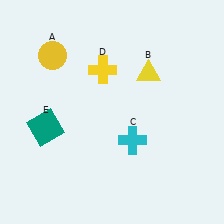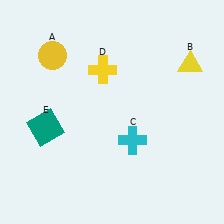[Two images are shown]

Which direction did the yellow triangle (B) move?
The yellow triangle (B) moved right.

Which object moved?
The yellow triangle (B) moved right.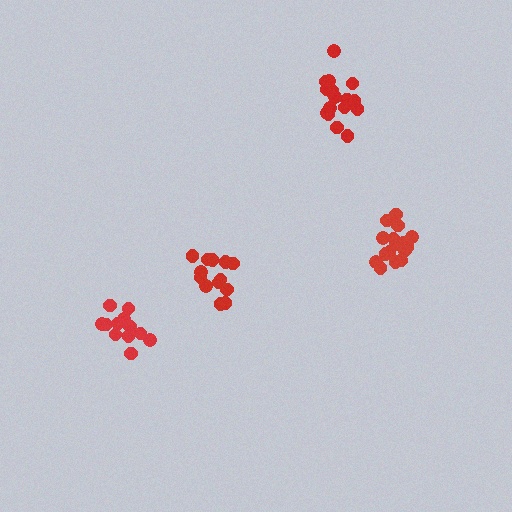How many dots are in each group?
Group 1: 17 dots, Group 2: 13 dots, Group 3: 17 dots, Group 4: 12 dots (59 total).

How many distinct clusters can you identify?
There are 4 distinct clusters.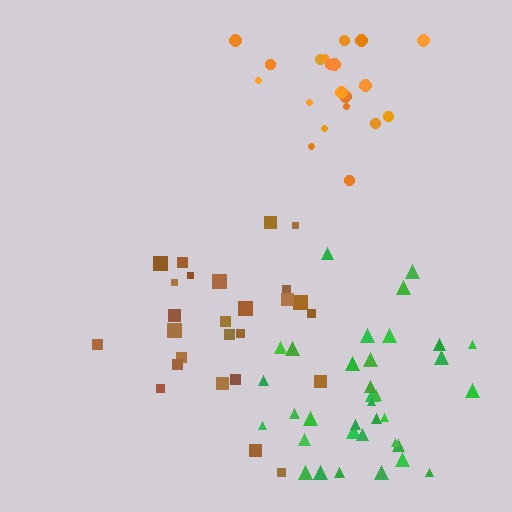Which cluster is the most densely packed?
Green.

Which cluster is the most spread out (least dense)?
Brown.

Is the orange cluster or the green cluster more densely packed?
Green.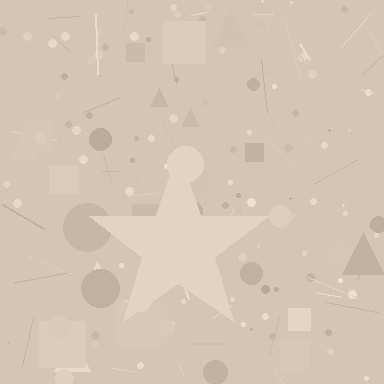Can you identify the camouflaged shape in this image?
The camouflaged shape is a star.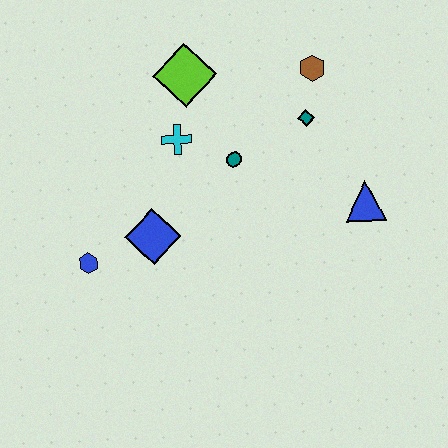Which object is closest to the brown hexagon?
The teal diamond is closest to the brown hexagon.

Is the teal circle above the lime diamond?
No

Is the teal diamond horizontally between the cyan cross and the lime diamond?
No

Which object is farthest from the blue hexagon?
The brown hexagon is farthest from the blue hexagon.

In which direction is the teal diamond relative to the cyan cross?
The teal diamond is to the right of the cyan cross.